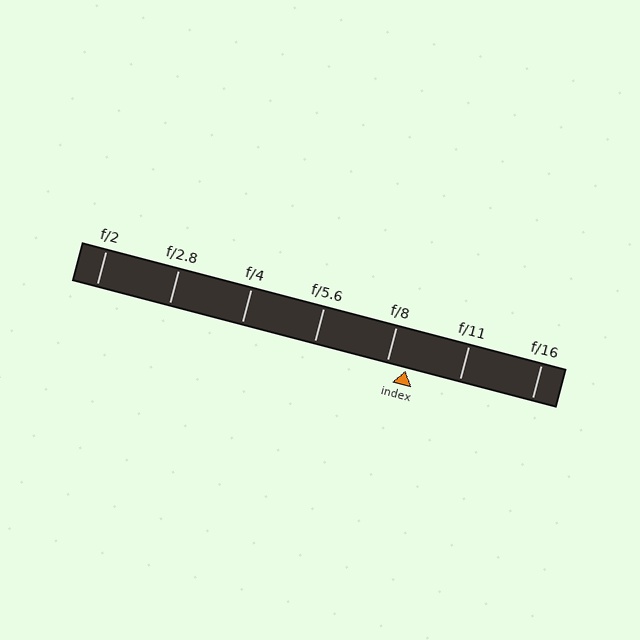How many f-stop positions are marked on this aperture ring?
There are 7 f-stop positions marked.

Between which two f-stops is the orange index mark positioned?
The index mark is between f/8 and f/11.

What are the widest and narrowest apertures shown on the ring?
The widest aperture shown is f/2 and the narrowest is f/16.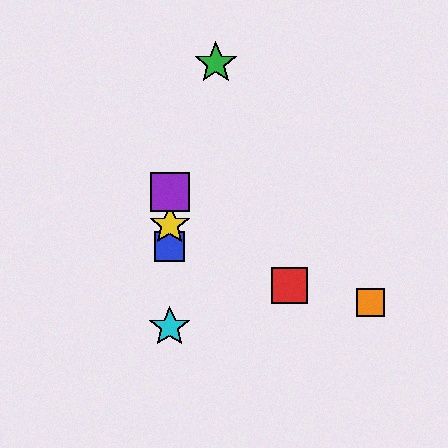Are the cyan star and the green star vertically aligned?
No, the cyan star is at x≈170 and the green star is at x≈216.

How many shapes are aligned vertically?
4 shapes (the blue square, the yellow star, the purple square, the cyan star) are aligned vertically.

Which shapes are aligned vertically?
The blue square, the yellow star, the purple square, the cyan star are aligned vertically.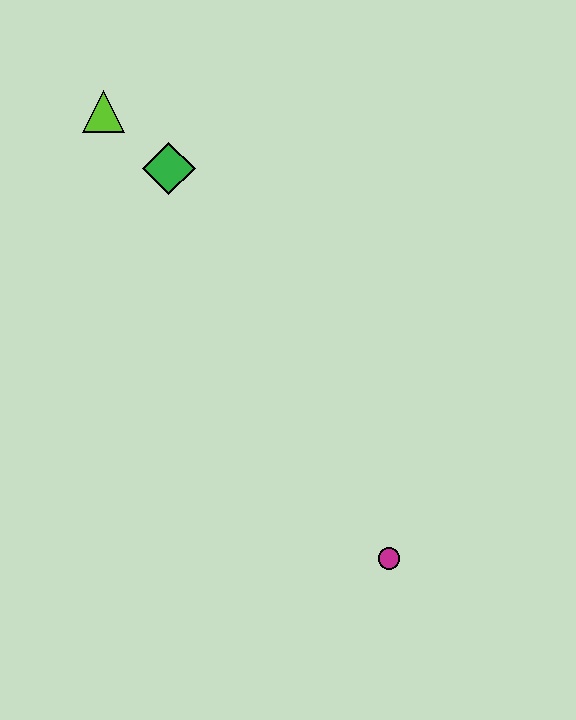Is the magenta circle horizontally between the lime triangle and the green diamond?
No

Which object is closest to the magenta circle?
The green diamond is closest to the magenta circle.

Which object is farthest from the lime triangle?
The magenta circle is farthest from the lime triangle.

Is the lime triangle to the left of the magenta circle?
Yes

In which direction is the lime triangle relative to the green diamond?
The lime triangle is to the left of the green diamond.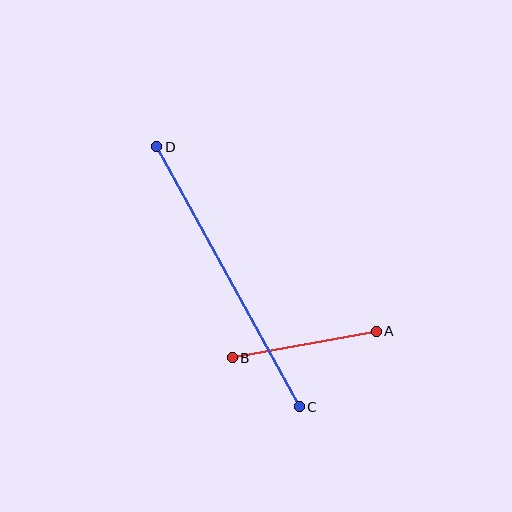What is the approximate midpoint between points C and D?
The midpoint is at approximately (228, 277) pixels.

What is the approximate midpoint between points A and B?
The midpoint is at approximately (304, 344) pixels.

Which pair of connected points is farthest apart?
Points C and D are farthest apart.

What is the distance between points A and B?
The distance is approximately 147 pixels.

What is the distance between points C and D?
The distance is approximately 297 pixels.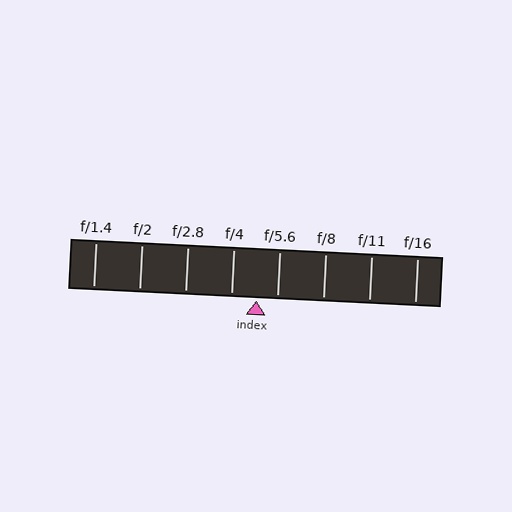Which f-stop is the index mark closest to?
The index mark is closest to f/5.6.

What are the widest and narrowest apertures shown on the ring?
The widest aperture shown is f/1.4 and the narrowest is f/16.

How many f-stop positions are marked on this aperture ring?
There are 8 f-stop positions marked.